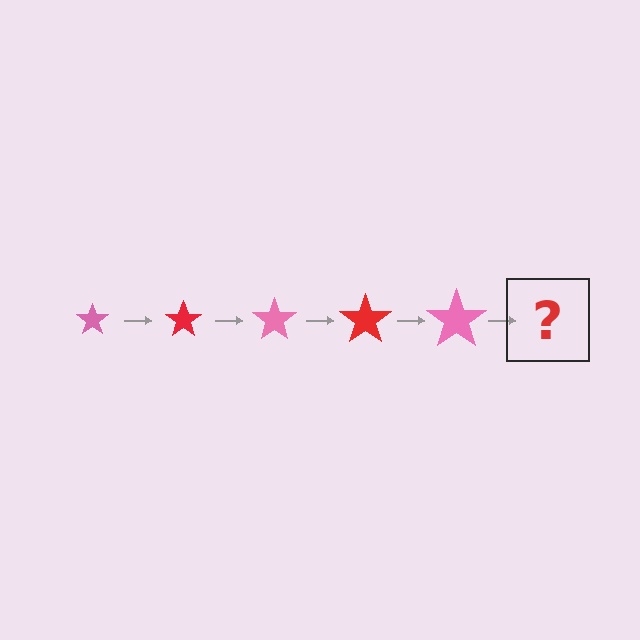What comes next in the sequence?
The next element should be a red star, larger than the previous one.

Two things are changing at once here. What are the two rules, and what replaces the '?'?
The two rules are that the star grows larger each step and the color cycles through pink and red. The '?' should be a red star, larger than the previous one.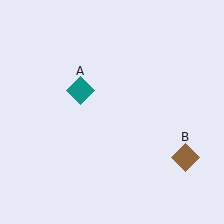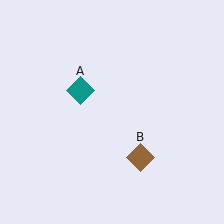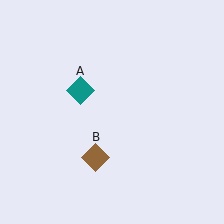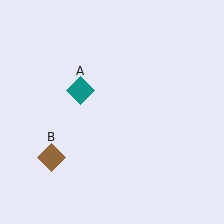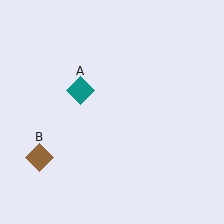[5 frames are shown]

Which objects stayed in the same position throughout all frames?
Teal diamond (object A) remained stationary.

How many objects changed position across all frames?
1 object changed position: brown diamond (object B).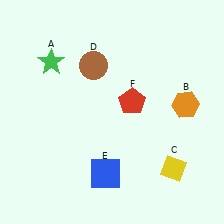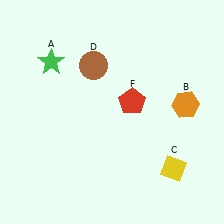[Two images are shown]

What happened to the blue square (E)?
The blue square (E) was removed in Image 2. It was in the bottom-left area of Image 1.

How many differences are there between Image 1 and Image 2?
There is 1 difference between the two images.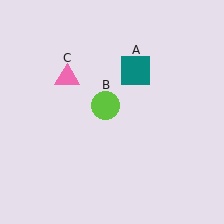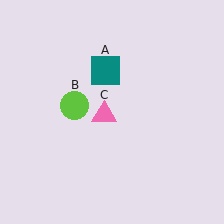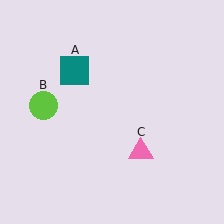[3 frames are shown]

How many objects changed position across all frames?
3 objects changed position: teal square (object A), lime circle (object B), pink triangle (object C).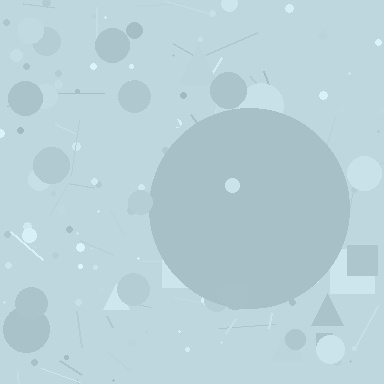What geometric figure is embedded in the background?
A circle is embedded in the background.